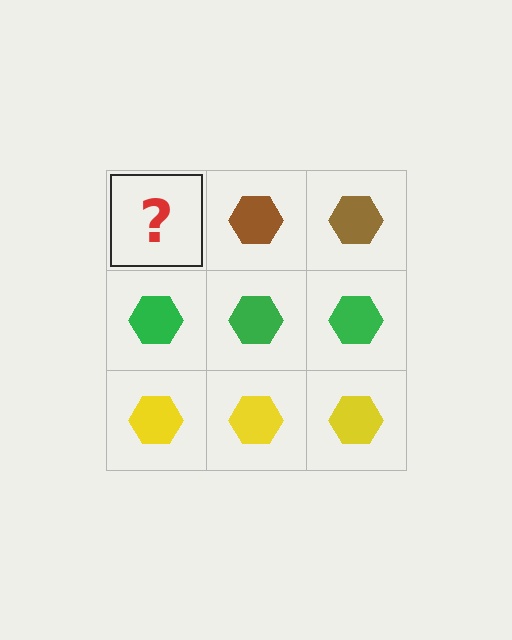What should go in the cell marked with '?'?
The missing cell should contain a brown hexagon.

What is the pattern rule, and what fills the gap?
The rule is that each row has a consistent color. The gap should be filled with a brown hexagon.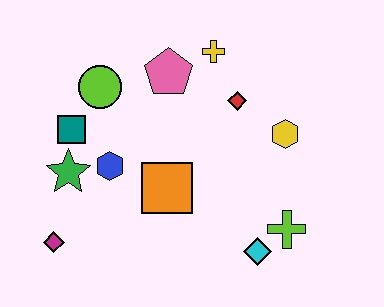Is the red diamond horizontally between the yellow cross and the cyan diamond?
Yes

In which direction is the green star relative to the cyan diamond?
The green star is to the left of the cyan diamond.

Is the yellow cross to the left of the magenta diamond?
No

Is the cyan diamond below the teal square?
Yes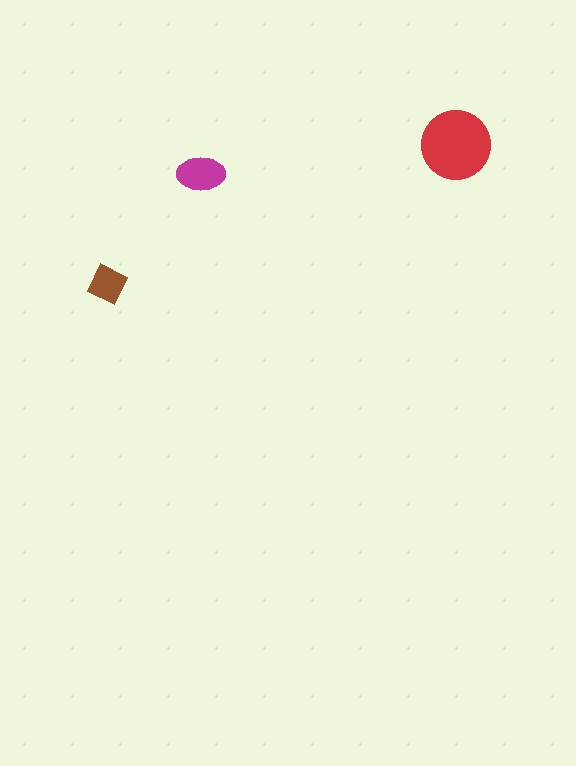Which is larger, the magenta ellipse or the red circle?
The red circle.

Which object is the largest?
The red circle.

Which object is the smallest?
The brown diamond.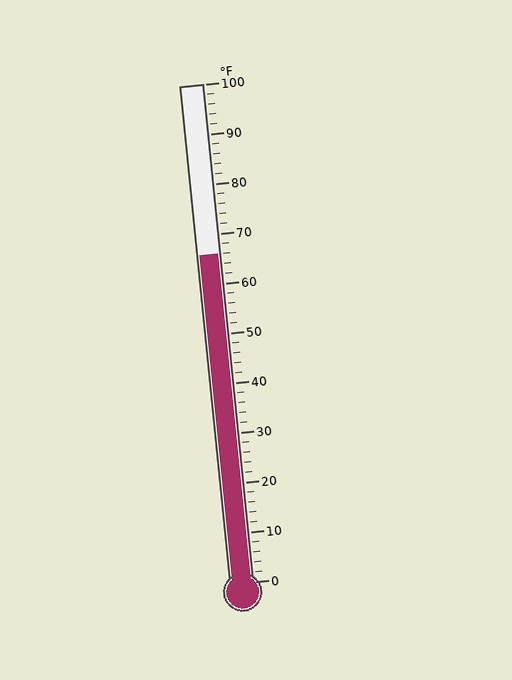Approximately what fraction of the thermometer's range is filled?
The thermometer is filled to approximately 65% of its range.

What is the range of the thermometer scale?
The thermometer scale ranges from 0°F to 100°F.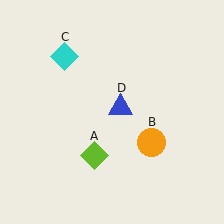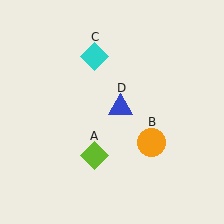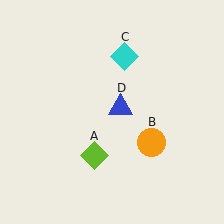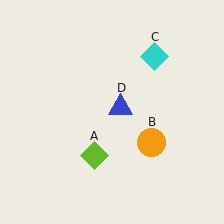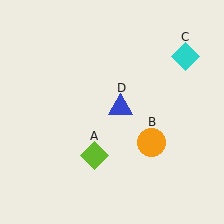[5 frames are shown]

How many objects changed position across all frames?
1 object changed position: cyan diamond (object C).